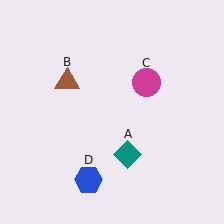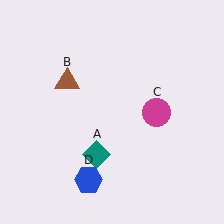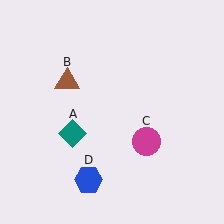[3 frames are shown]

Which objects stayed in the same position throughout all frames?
Brown triangle (object B) and blue hexagon (object D) remained stationary.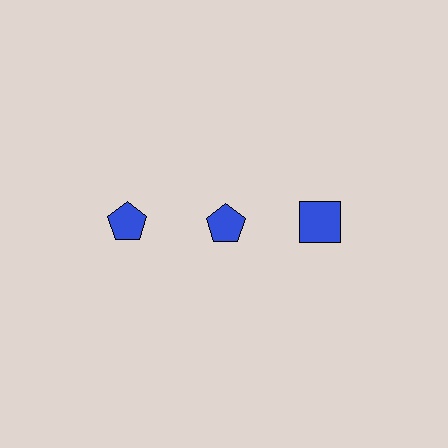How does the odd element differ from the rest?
It has a different shape: square instead of pentagon.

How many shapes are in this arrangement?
There are 3 shapes arranged in a grid pattern.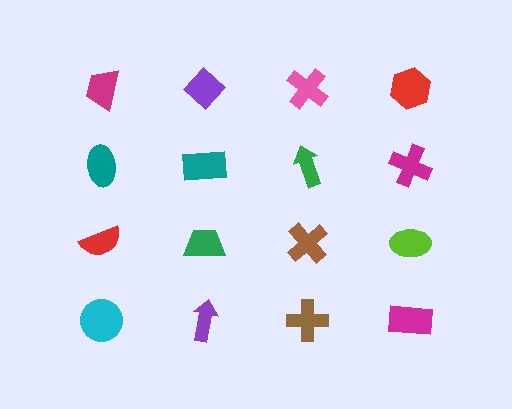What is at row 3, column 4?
A lime ellipse.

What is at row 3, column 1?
A red semicircle.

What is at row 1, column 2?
A purple diamond.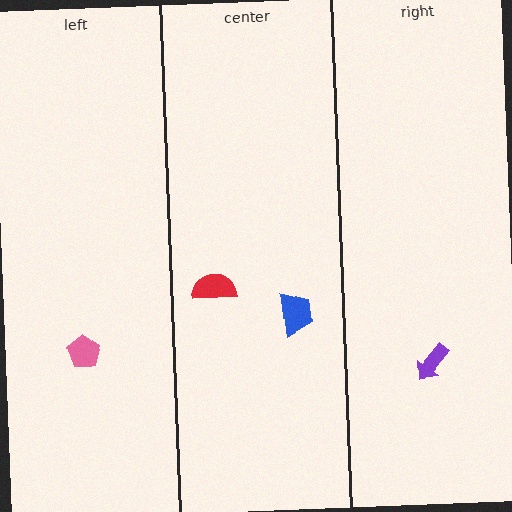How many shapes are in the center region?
2.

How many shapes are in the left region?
1.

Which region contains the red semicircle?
The center region.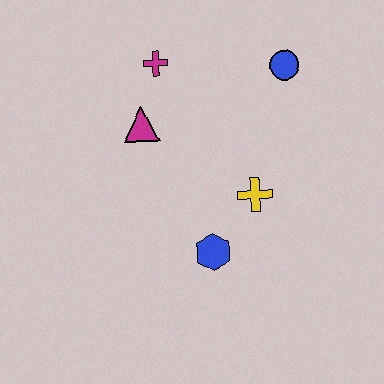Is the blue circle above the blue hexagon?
Yes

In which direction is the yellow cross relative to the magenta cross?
The yellow cross is below the magenta cross.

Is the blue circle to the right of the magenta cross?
Yes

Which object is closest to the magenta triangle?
The magenta cross is closest to the magenta triangle.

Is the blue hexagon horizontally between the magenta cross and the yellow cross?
Yes